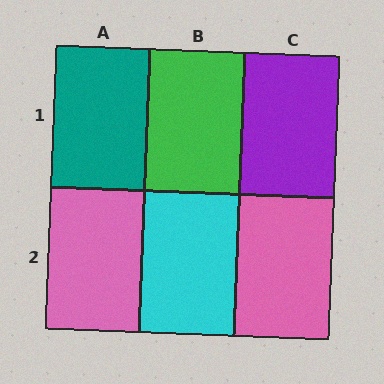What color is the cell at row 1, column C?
Purple.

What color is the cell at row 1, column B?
Green.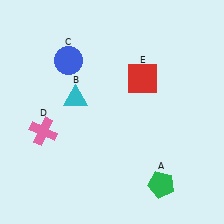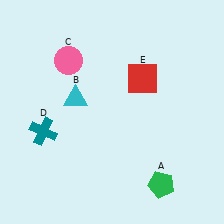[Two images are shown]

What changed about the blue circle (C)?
In Image 1, C is blue. In Image 2, it changed to pink.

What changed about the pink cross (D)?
In Image 1, D is pink. In Image 2, it changed to teal.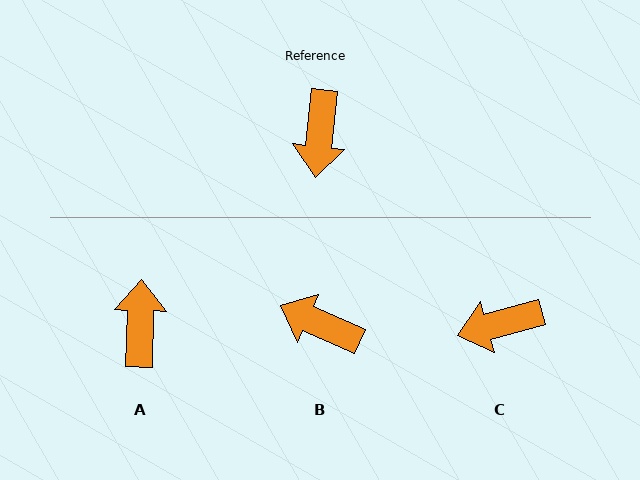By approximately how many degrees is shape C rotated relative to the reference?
Approximately 69 degrees clockwise.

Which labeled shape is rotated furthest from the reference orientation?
A, about 175 degrees away.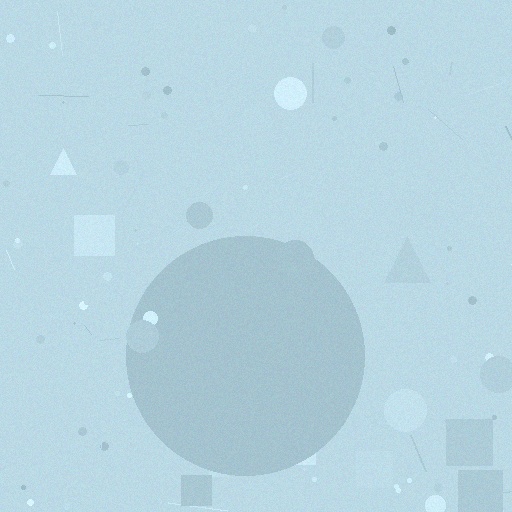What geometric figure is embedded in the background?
A circle is embedded in the background.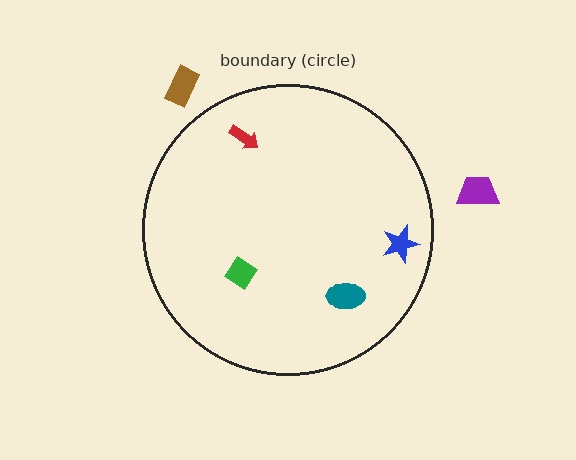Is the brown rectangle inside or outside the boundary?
Outside.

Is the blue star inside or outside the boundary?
Inside.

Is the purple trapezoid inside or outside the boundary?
Outside.